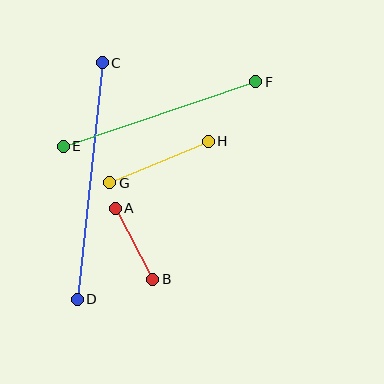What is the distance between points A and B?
The distance is approximately 81 pixels.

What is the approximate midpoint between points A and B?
The midpoint is at approximately (134, 244) pixels.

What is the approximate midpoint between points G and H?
The midpoint is at approximately (159, 162) pixels.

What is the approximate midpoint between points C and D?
The midpoint is at approximately (90, 181) pixels.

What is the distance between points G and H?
The distance is approximately 107 pixels.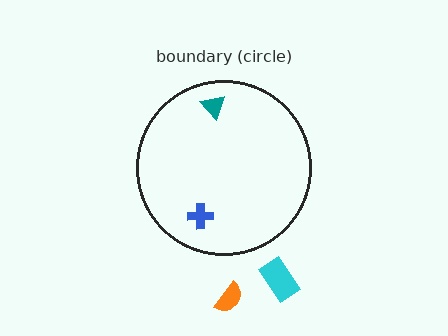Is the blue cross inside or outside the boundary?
Inside.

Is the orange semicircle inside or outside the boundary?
Outside.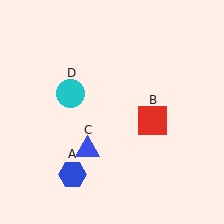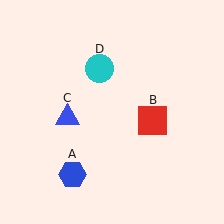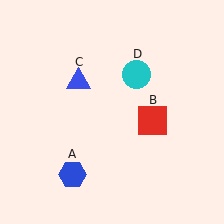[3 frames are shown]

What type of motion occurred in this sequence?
The blue triangle (object C), cyan circle (object D) rotated clockwise around the center of the scene.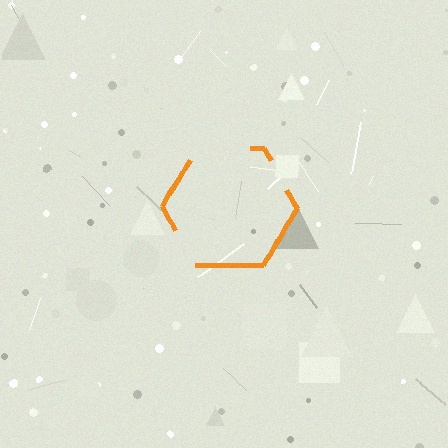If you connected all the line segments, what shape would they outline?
They would outline a hexagon.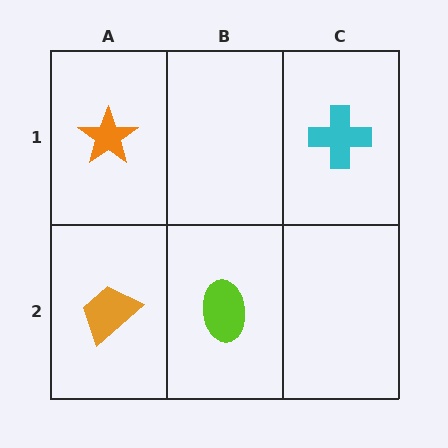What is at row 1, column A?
An orange star.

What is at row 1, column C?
A cyan cross.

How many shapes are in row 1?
2 shapes.